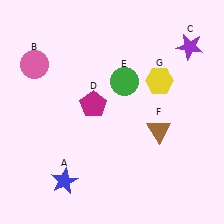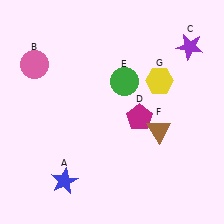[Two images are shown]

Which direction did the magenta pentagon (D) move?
The magenta pentagon (D) moved right.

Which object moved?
The magenta pentagon (D) moved right.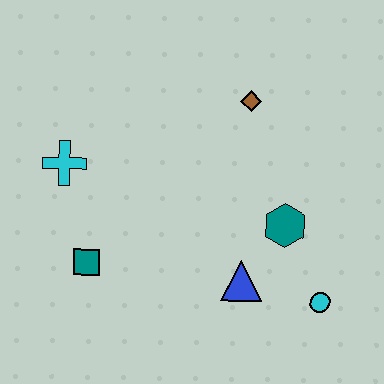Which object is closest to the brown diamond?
The teal hexagon is closest to the brown diamond.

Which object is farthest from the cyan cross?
The cyan circle is farthest from the cyan cross.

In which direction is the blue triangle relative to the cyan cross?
The blue triangle is to the right of the cyan cross.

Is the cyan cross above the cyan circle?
Yes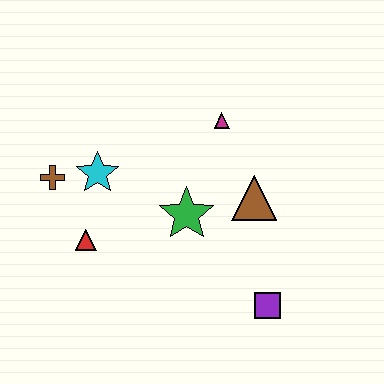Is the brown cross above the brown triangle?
Yes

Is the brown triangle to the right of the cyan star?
Yes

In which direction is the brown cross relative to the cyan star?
The brown cross is to the left of the cyan star.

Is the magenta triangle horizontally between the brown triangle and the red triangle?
Yes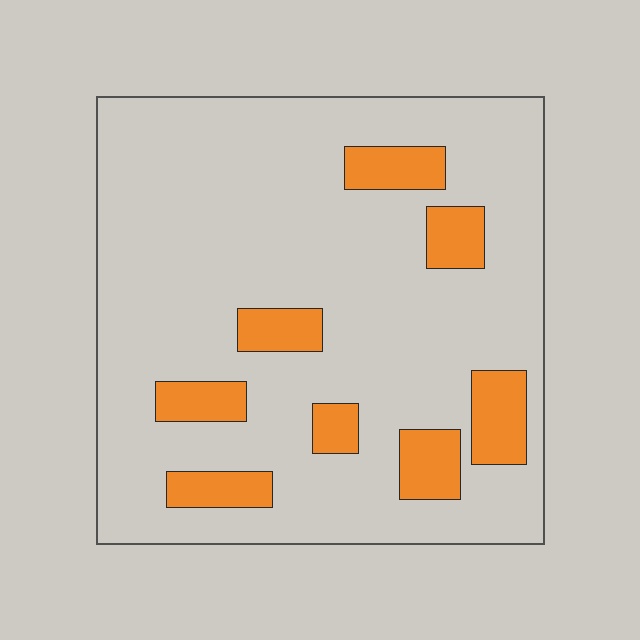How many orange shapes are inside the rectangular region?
8.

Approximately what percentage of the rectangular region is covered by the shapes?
Approximately 15%.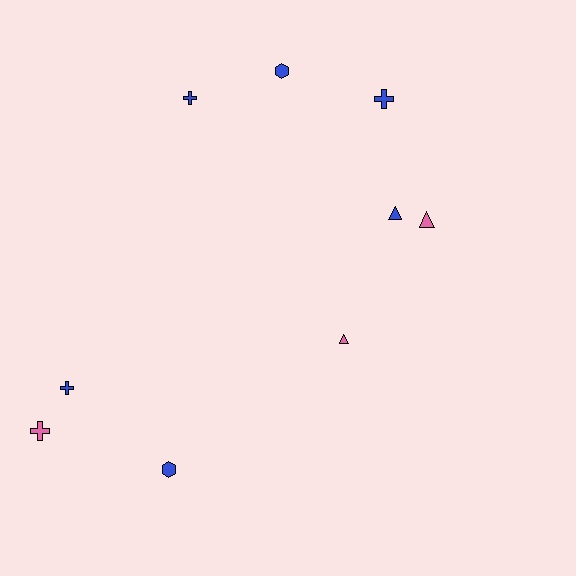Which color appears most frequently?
Blue, with 6 objects.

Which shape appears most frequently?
Cross, with 4 objects.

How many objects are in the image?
There are 9 objects.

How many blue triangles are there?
There is 1 blue triangle.